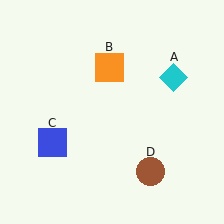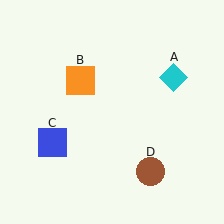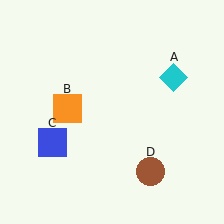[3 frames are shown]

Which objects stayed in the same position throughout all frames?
Cyan diamond (object A) and blue square (object C) and brown circle (object D) remained stationary.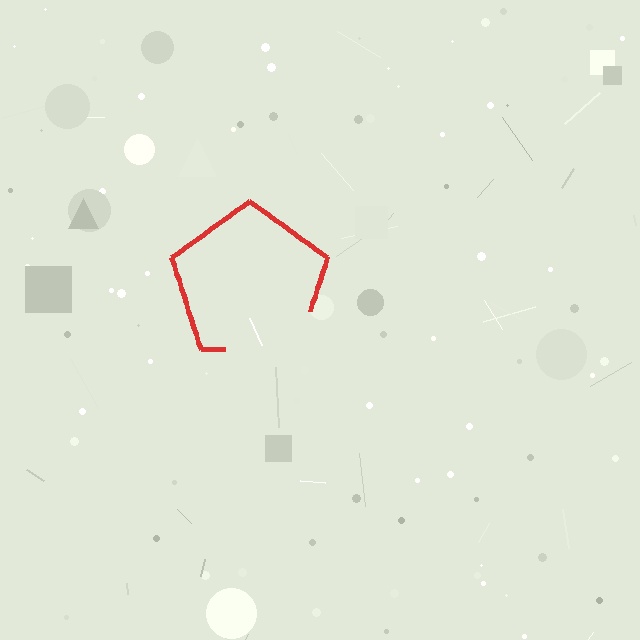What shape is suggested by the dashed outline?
The dashed outline suggests a pentagon.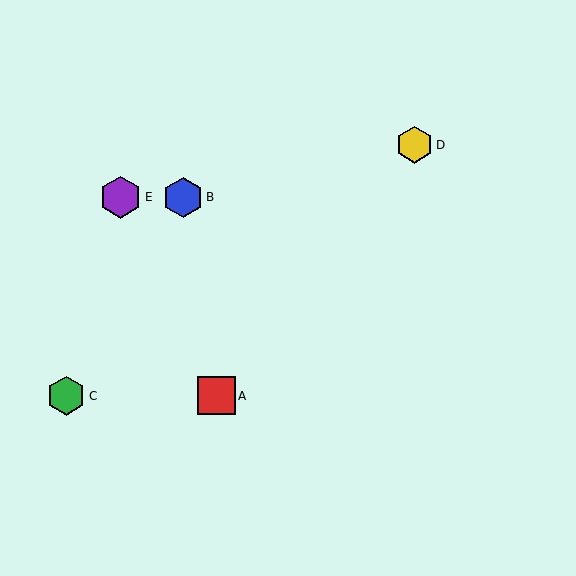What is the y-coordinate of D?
Object D is at y≈145.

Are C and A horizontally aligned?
Yes, both are at y≈396.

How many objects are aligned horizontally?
2 objects (A, C) are aligned horizontally.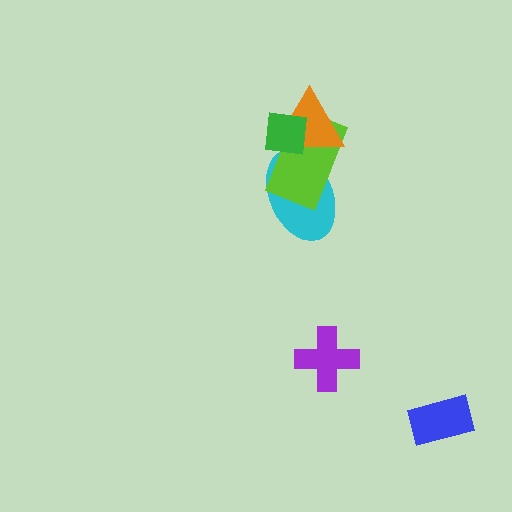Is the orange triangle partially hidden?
Yes, it is partially covered by another shape.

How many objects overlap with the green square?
3 objects overlap with the green square.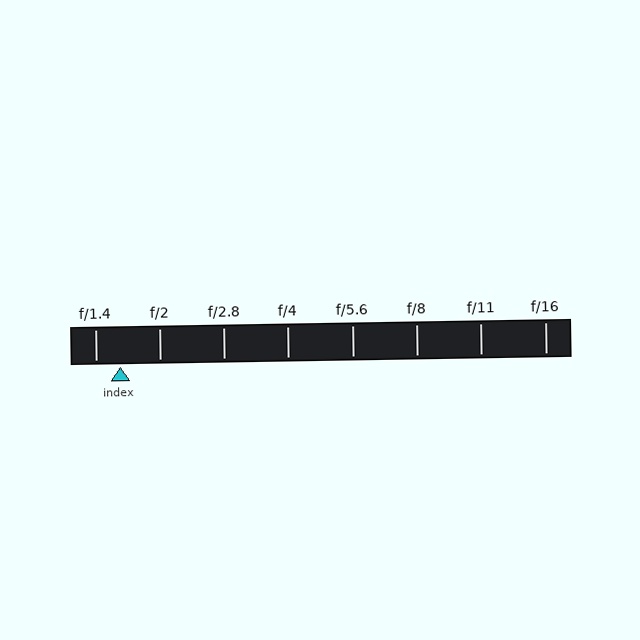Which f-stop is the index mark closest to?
The index mark is closest to f/1.4.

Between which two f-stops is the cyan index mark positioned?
The index mark is between f/1.4 and f/2.